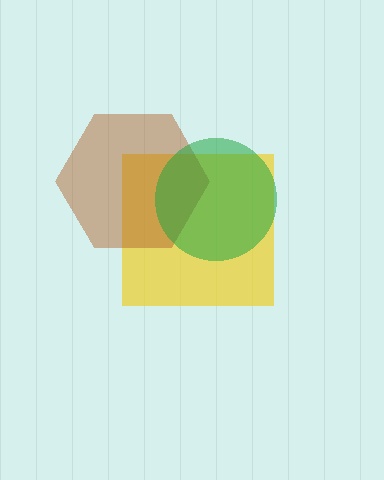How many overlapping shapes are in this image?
There are 3 overlapping shapes in the image.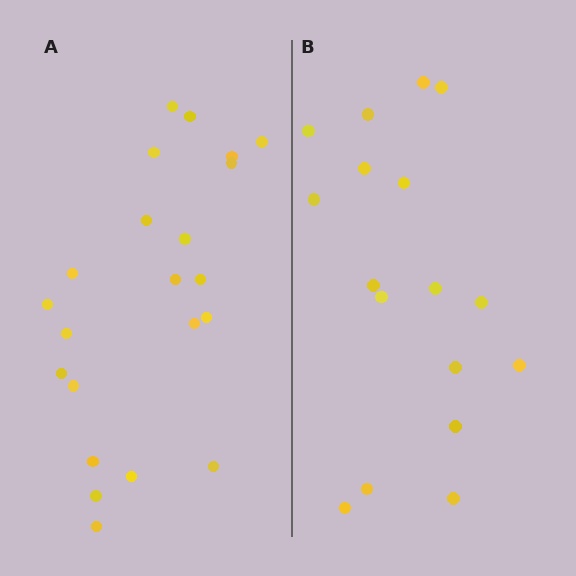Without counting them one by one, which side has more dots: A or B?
Region A (the left region) has more dots.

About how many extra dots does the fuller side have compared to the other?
Region A has about 5 more dots than region B.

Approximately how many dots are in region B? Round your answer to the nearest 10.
About 20 dots. (The exact count is 17, which rounds to 20.)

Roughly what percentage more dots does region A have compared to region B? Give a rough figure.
About 30% more.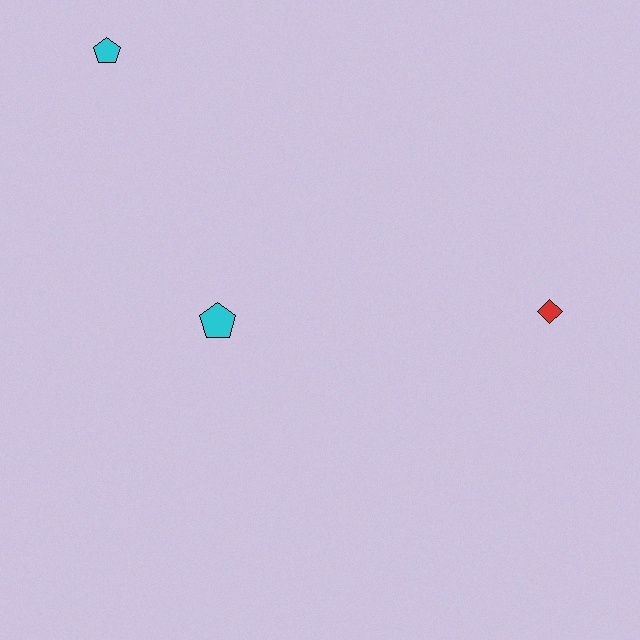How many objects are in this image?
There are 3 objects.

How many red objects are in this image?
There is 1 red object.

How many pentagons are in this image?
There are 2 pentagons.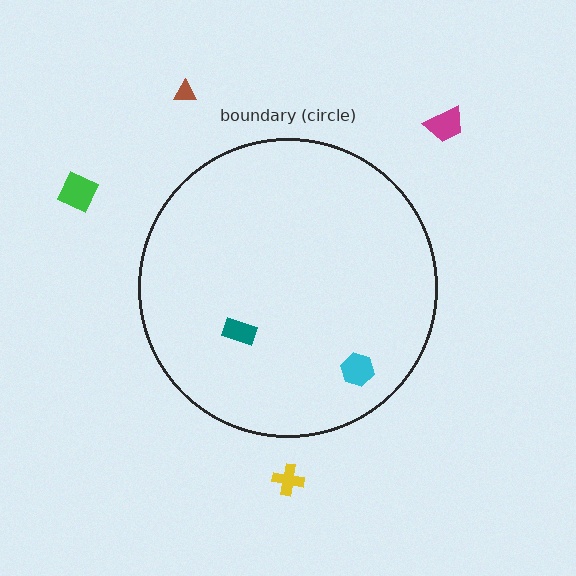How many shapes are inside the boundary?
2 inside, 4 outside.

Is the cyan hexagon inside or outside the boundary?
Inside.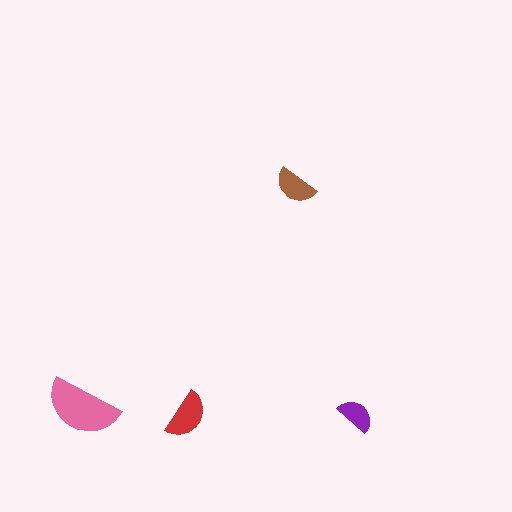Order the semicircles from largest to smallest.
the pink one, the red one, the brown one, the purple one.